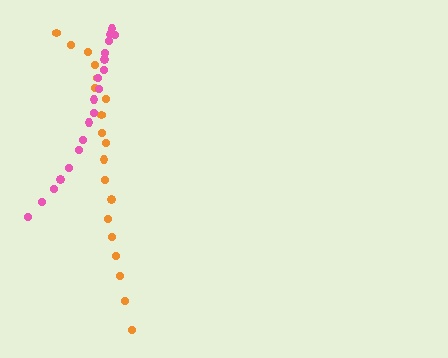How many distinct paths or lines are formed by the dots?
There are 2 distinct paths.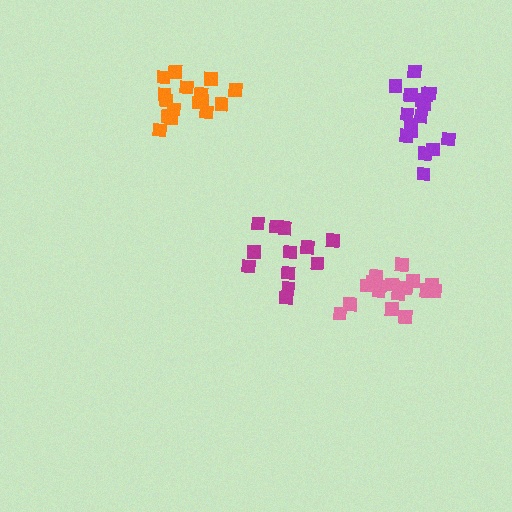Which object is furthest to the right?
The purple cluster is rightmost.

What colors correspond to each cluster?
The clusters are colored: magenta, pink, purple, orange.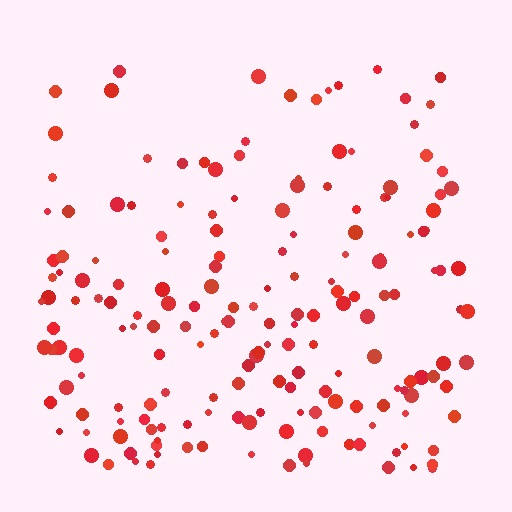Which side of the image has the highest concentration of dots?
The bottom.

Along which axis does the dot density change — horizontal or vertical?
Vertical.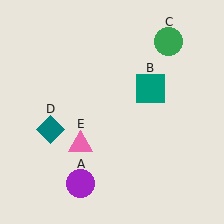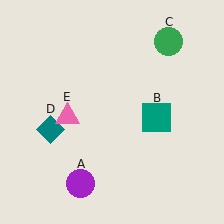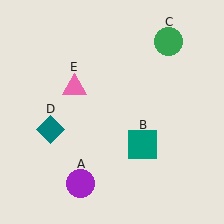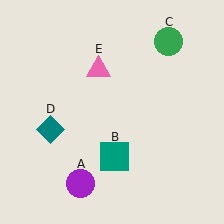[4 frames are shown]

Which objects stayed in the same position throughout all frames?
Purple circle (object A) and green circle (object C) and teal diamond (object D) remained stationary.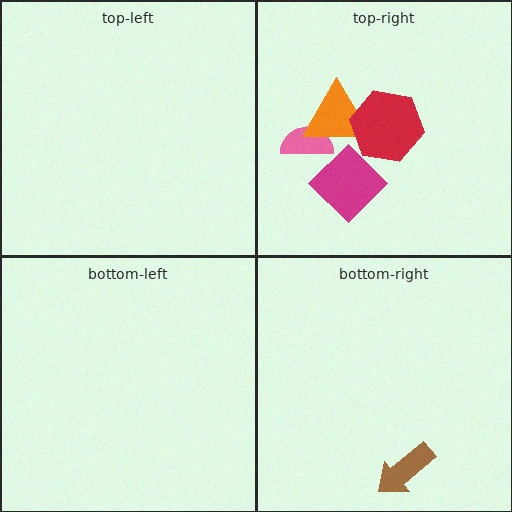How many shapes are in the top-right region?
4.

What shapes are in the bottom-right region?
The brown arrow.